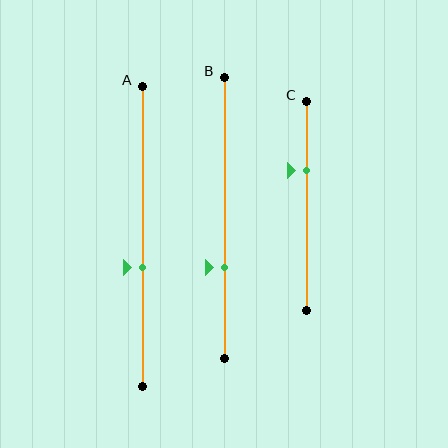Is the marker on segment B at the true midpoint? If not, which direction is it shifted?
No, the marker on segment B is shifted downward by about 18% of the segment length.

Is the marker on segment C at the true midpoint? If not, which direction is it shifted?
No, the marker on segment C is shifted upward by about 17% of the segment length.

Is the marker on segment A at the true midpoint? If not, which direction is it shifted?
No, the marker on segment A is shifted downward by about 10% of the segment length.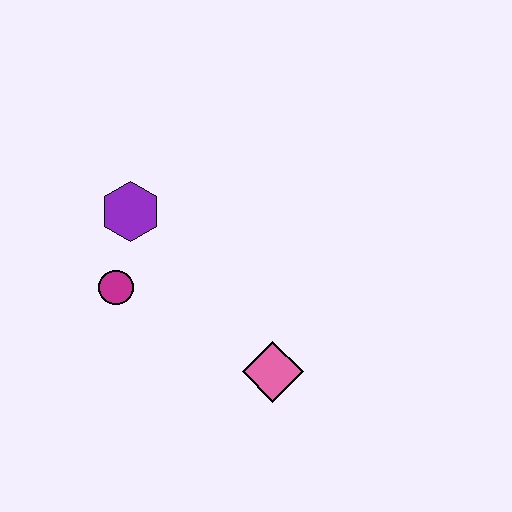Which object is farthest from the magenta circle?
The pink diamond is farthest from the magenta circle.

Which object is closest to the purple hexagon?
The magenta circle is closest to the purple hexagon.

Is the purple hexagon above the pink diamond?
Yes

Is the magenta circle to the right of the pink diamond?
No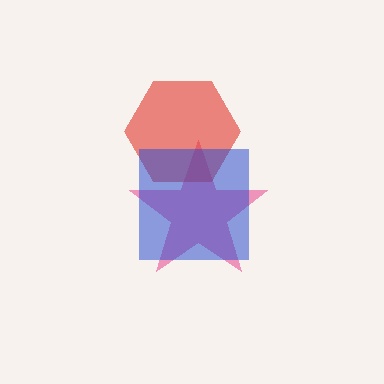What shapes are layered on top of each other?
The layered shapes are: a pink star, a red hexagon, a blue square.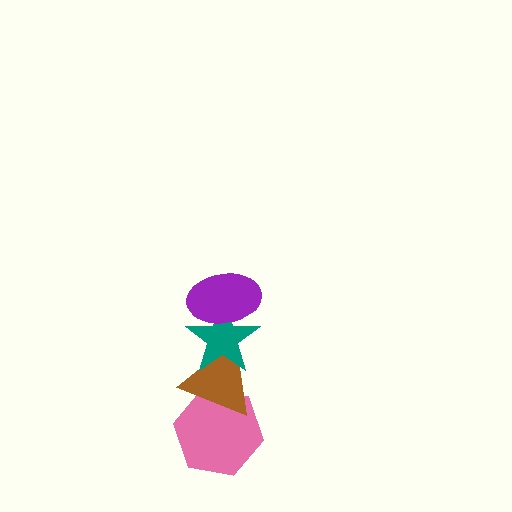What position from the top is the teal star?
The teal star is 2nd from the top.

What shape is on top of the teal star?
The purple ellipse is on top of the teal star.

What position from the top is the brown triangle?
The brown triangle is 3rd from the top.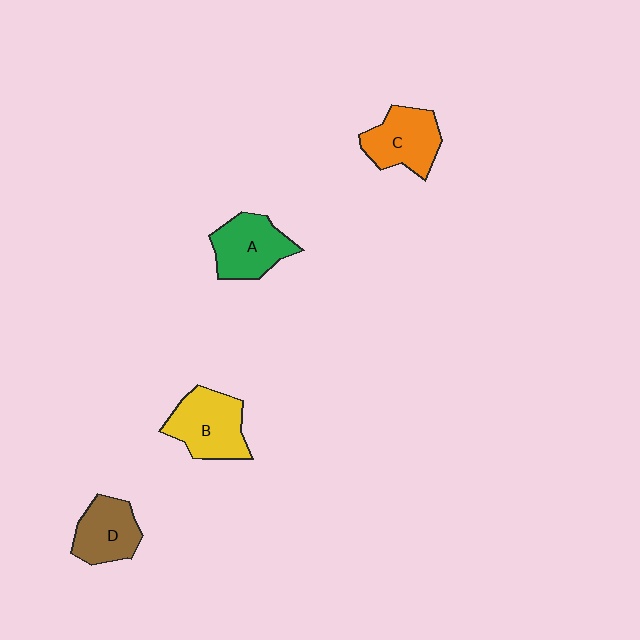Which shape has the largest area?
Shape B (yellow).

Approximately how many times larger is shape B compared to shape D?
Approximately 1.3 times.